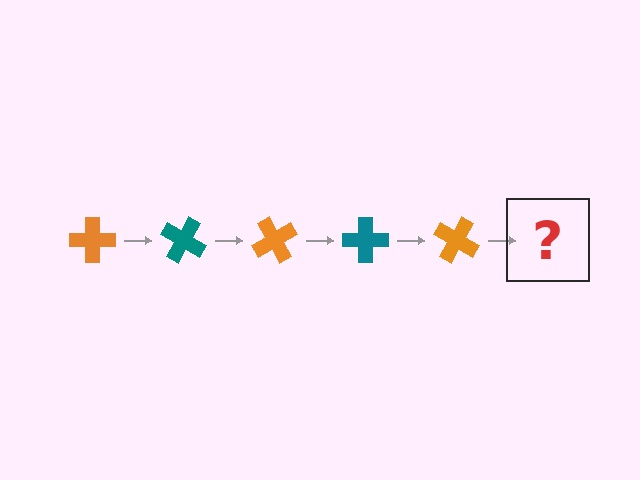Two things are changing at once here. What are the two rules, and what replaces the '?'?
The two rules are that it rotates 30 degrees each step and the color cycles through orange and teal. The '?' should be a teal cross, rotated 150 degrees from the start.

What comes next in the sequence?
The next element should be a teal cross, rotated 150 degrees from the start.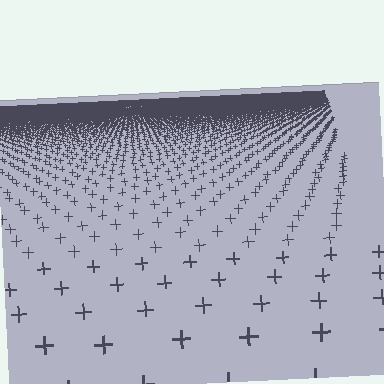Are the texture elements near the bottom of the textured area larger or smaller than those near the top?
Larger. Near the bottom, elements are closer to the viewer and appear at a bigger on-screen size.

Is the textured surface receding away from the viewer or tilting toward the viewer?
The surface is receding away from the viewer. Texture elements get smaller and denser toward the top.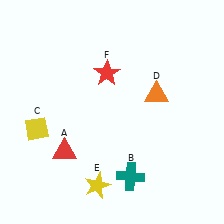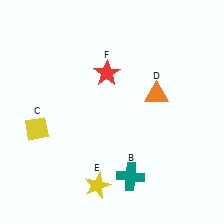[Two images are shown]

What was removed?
The red triangle (A) was removed in Image 2.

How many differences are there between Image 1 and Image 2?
There is 1 difference between the two images.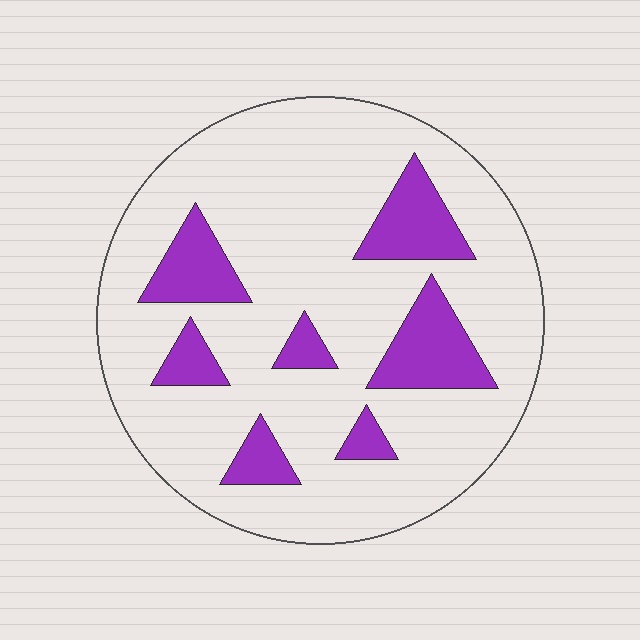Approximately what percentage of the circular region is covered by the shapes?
Approximately 20%.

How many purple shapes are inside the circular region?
7.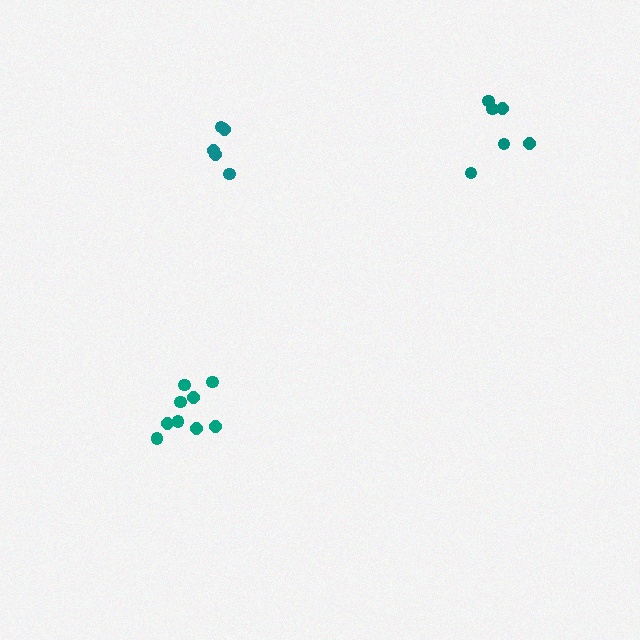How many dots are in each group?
Group 1: 6 dots, Group 2: 5 dots, Group 3: 9 dots (20 total).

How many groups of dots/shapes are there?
There are 3 groups.